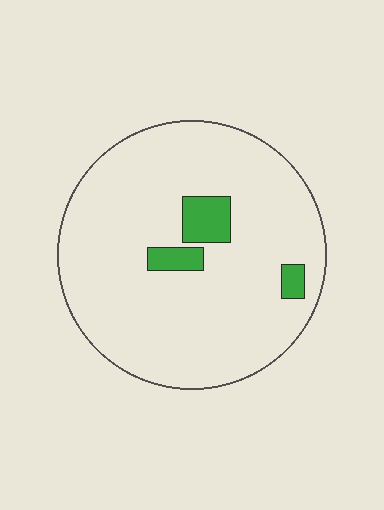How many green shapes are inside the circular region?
3.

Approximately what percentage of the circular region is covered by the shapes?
Approximately 10%.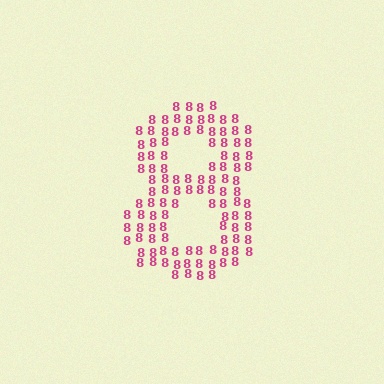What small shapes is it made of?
It is made of small digit 8's.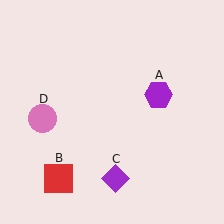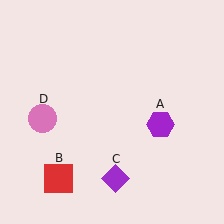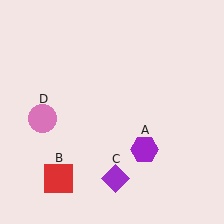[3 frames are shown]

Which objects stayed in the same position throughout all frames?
Red square (object B) and purple diamond (object C) and pink circle (object D) remained stationary.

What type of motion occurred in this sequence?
The purple hexagon (object A) rotated clockwise around the center of the scene.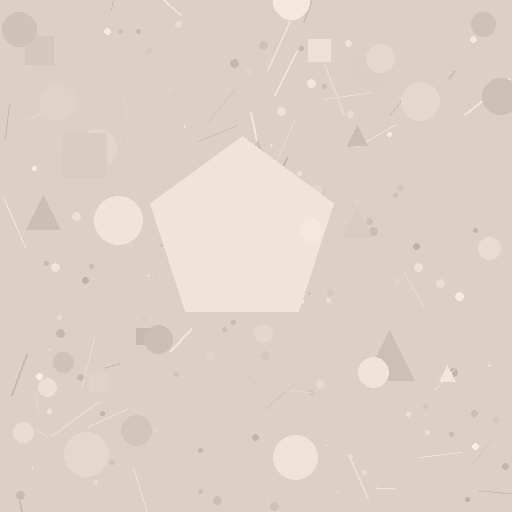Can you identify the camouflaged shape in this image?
The camouflaged shape is a pentagon.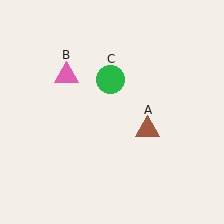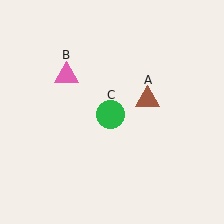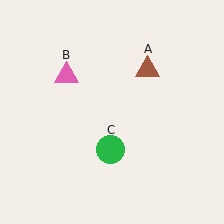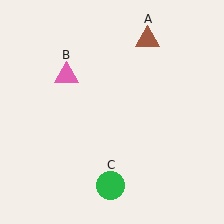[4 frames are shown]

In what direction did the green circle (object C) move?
The green circle (object C) moved down.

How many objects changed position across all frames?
2 objects changed position: brown triangle (object A), green circle (object C).